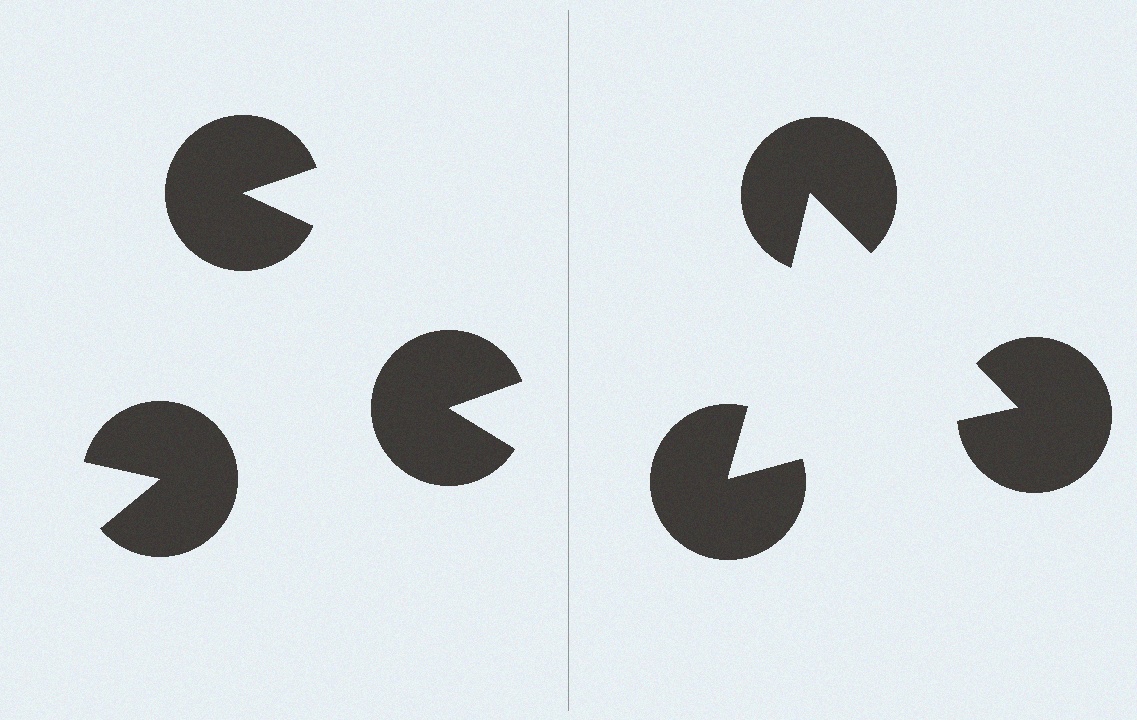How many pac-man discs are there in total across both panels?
6 — 3 on each side.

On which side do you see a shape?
An illusory triangle appears on the right side. On the left side the wedge cuts are rotated, so no coherent shape forms.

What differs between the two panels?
The pac-man discs are positioned identically on both sides; only the wedge orientations differ. On the right they align to a triangle; on the left they are misaligned.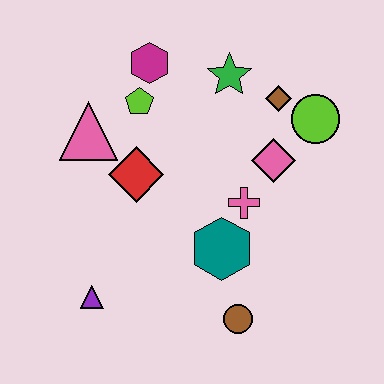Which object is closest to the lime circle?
The brown diamond is closest to the lime circle.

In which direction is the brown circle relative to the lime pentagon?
The brown circle is below the lime pentagon.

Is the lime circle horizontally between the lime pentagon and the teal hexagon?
No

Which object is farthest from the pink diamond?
The purple triangle is farthest from the pink diamond.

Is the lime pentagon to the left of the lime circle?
Yes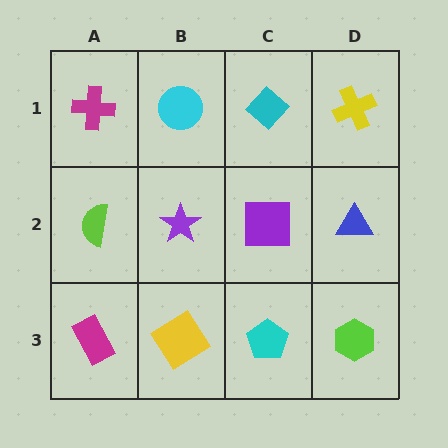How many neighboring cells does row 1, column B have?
3.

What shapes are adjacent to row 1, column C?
A purple square (row 2, column C), a cyan circle (row 1, column B), a yellow cross (row 1, column D).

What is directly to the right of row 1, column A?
A cyan circle.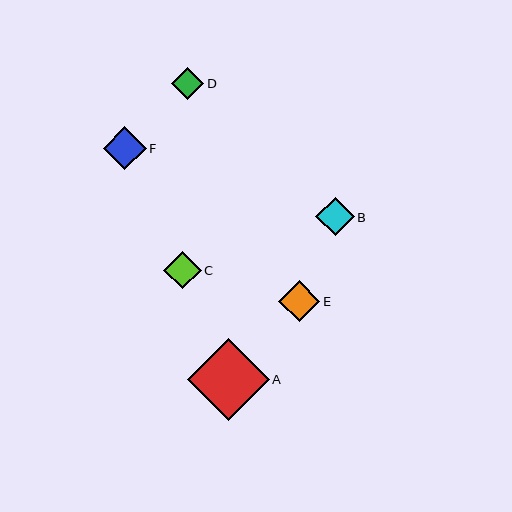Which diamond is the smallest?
Diamond D is the smallest with a size of approximately 32 pixels.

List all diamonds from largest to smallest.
From largest to smallest: A, F, E, B, C, D.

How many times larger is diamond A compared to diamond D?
Diamond A is approximately 2.5 times the size of diamond D.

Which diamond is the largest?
Diamond A is the largest with a size of approximately 82 pixels.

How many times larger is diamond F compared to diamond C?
Diamond F is approximately 1.1 times the size of diamond C.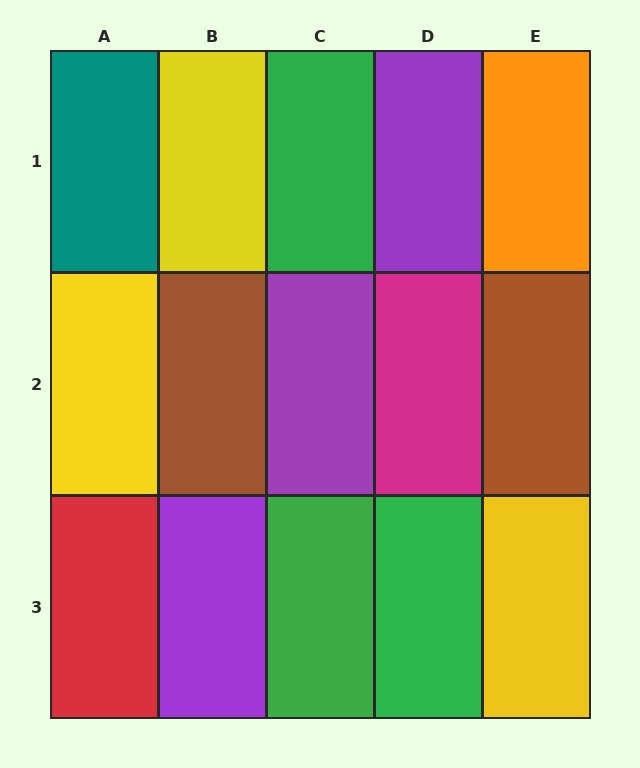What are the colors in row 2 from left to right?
Yellow, brown, purple, magenta, brown.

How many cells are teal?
1 cell is teal.